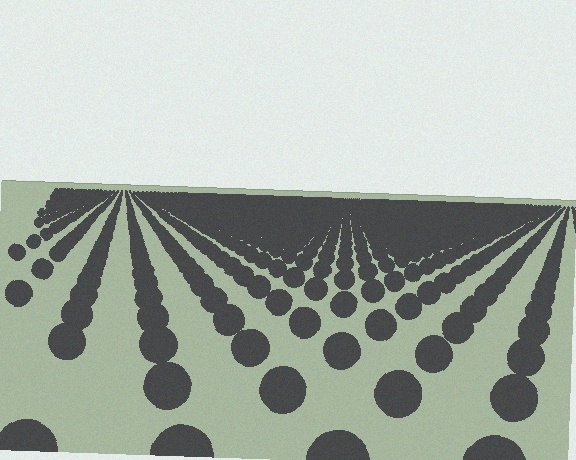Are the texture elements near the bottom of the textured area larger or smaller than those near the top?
Larger. Near the bottom, elements are closer to the viewer and appear at a bigger on-screen size.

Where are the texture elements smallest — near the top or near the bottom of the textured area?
Near the top.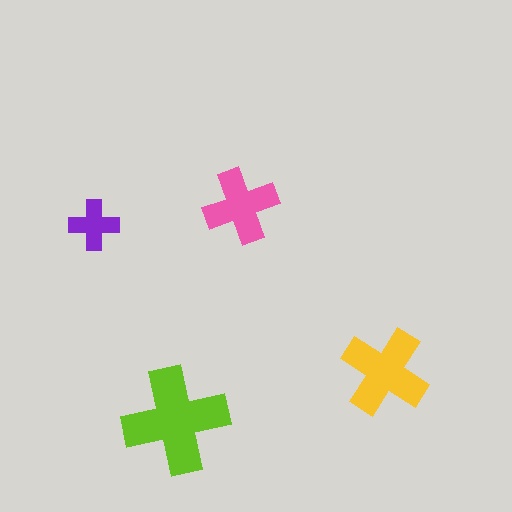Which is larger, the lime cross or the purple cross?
The lime one.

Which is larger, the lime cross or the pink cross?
The lime one.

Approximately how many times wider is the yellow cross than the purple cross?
About 1.5 times wider.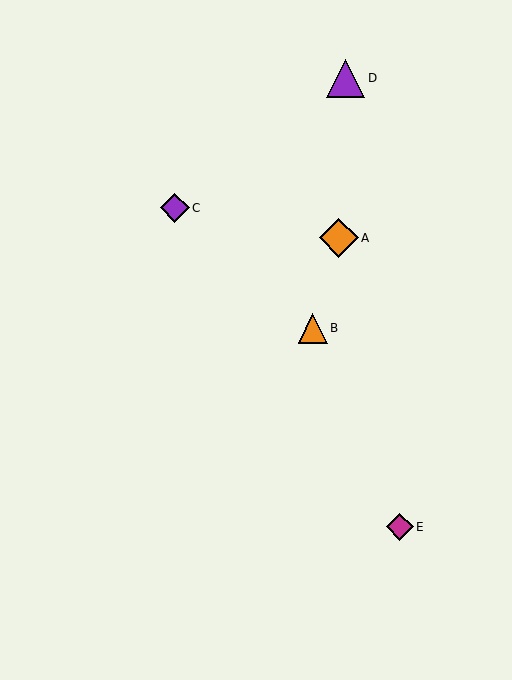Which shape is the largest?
The orange diamond (labeled A) is the largest.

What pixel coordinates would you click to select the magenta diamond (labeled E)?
Click at (400, 527) to select the magenta diamond E.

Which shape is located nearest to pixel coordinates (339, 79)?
The purple triangle (labeled D) at (346, 78) is nearest to that location.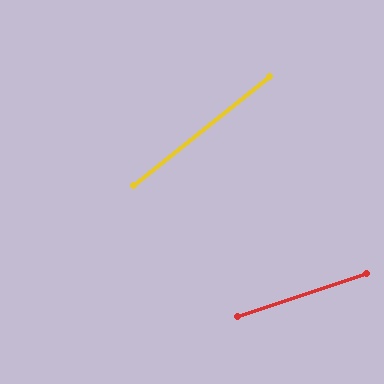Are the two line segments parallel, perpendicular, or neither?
Neither parallel nor perpendicular — they differ by about 20°.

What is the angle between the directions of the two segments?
Approximately 20 degrees.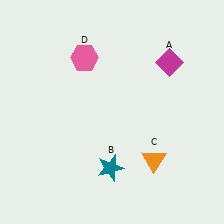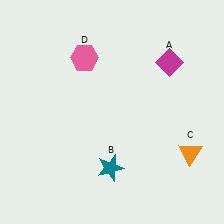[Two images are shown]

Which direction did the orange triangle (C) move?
The orange triangle (C) moved right.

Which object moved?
The orange triangle (C) moved right.